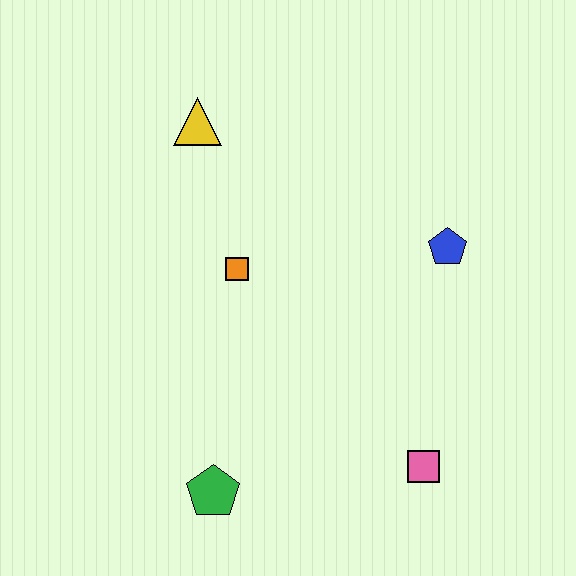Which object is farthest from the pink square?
The yellow triangle is farthest from the pink square.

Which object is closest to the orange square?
The yellow triangle is closest to the orange square.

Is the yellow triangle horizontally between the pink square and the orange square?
No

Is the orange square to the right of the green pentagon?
Yes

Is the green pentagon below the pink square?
Yes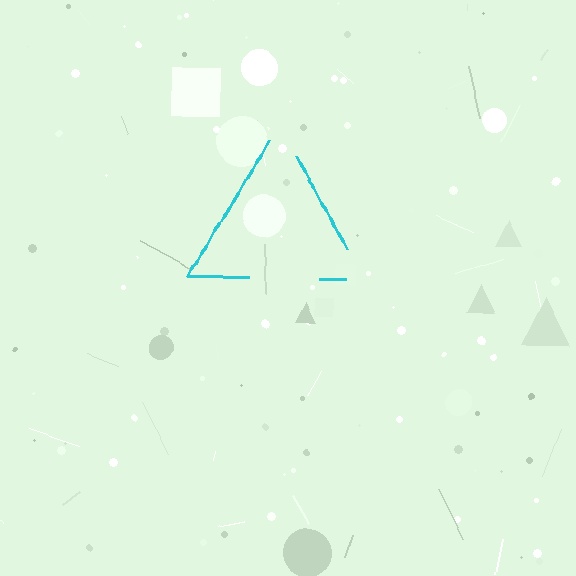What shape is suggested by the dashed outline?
The dashed outline suggests a triangle.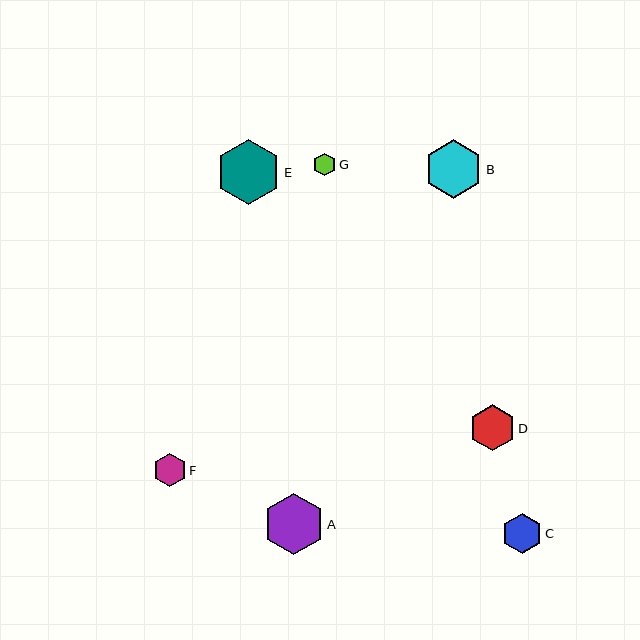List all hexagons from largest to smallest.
From largest to smallest: E, A, B, D, C, F, G.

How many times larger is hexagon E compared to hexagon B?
Hexagon E is approximately 1.1 times the size of hexagon B.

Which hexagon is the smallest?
Hexagon G is the smallest with a size of approximately 23 pixels.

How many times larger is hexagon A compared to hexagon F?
Hexagon A is approximately 1.8 times the size of hexagon F.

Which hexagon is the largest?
Hexagon E is the largest with a size of approximately 65 pixels.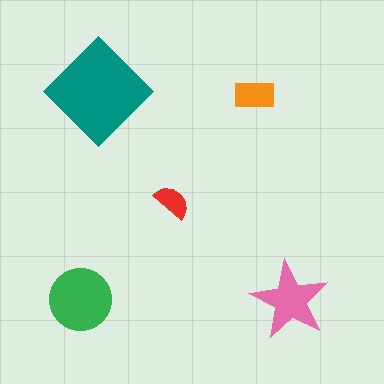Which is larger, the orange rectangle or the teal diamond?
The teal diamond.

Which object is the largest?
The teal diamond.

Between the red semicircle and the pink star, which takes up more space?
The pink star.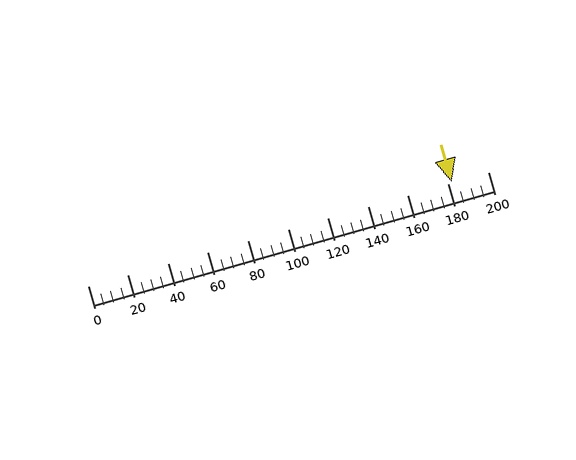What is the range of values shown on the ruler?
The ruler shows values from 0 to 200.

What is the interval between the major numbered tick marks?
The major tick marks are spaced 20 units apart.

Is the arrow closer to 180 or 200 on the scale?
The arrow is closer to 180.